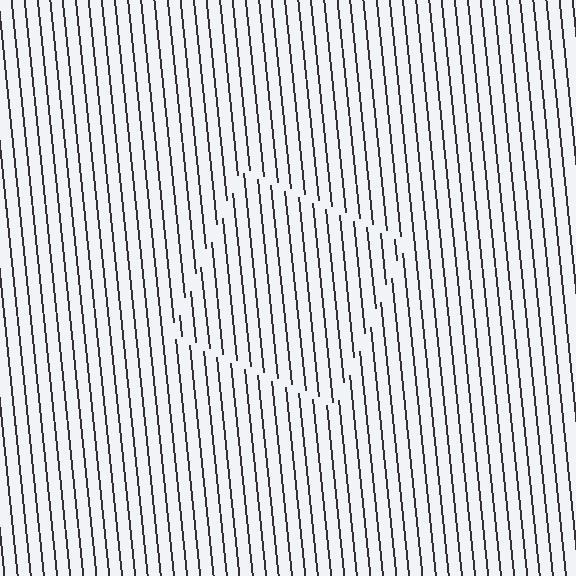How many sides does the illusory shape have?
4 sides — the line-ends trace a square.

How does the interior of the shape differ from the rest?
The interior of the shape contains the same grating, shifted by half a period — the contour is defined by the phase discontinuity where line-ends from the inner and outer gratings abut.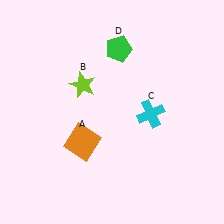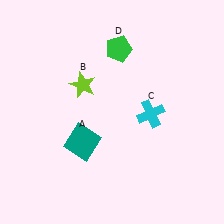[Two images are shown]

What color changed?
The square (A) changed from orange in Image 1 to teal in Image 2.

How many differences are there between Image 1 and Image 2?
There is 1 difference between the two images.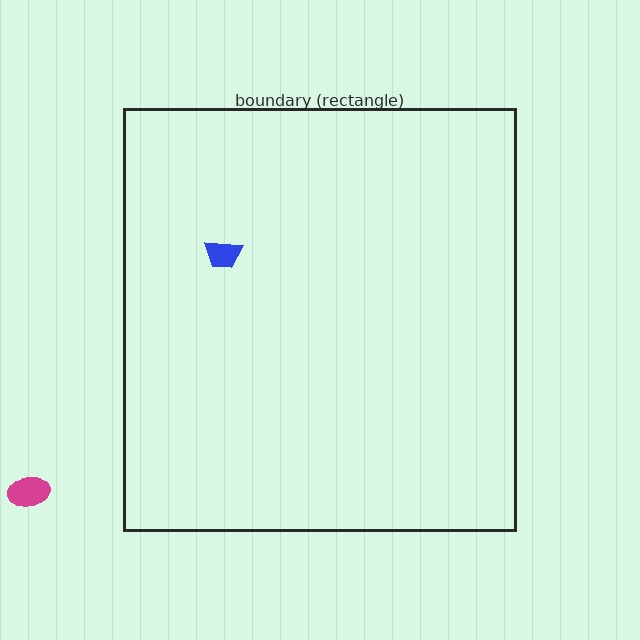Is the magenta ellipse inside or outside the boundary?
Outside.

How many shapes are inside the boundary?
1 inside, 1 outside.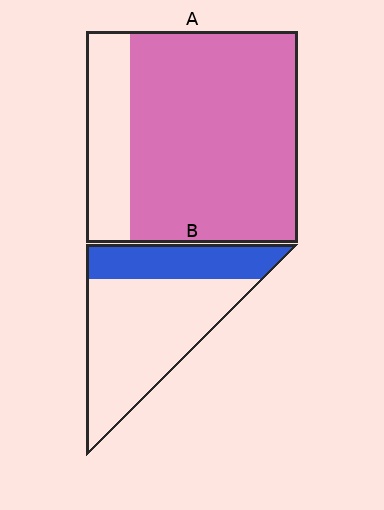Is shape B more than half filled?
No.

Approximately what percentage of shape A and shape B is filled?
A is approximately 80% and B is approximately 30%.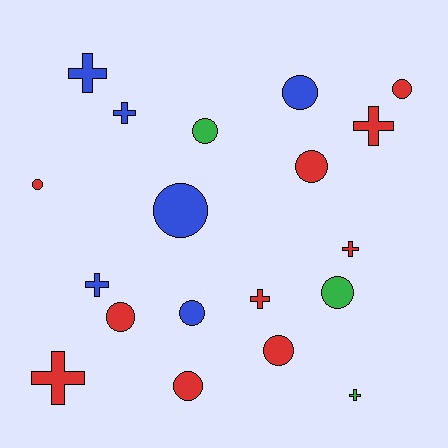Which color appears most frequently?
Red, with 10 objects.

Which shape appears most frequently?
Circle, with 11 objects.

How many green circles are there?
There are 2 green circles.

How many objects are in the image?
There are 19 objects.